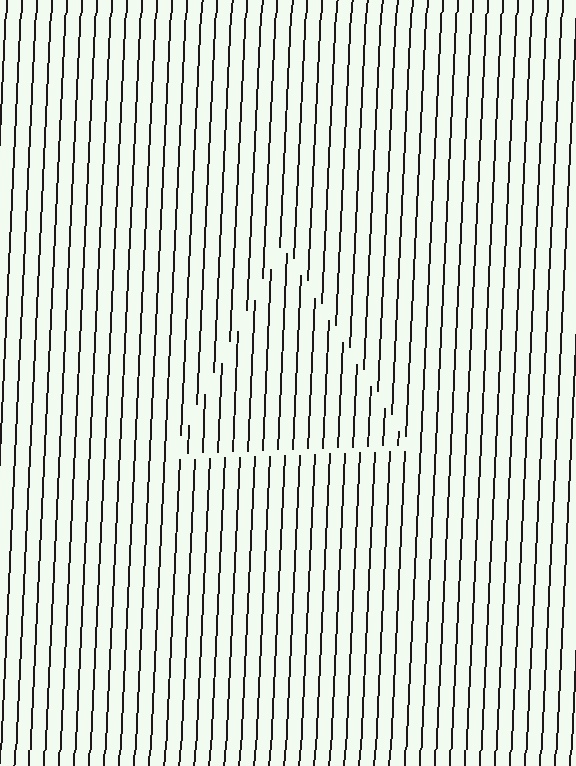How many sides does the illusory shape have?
3 sides — the line-ends trace a triangle.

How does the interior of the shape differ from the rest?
The interior of the shape contains the same grating, shifted by half a period — the contour is defined by the phase discontinuity where line-ends from the inner and outer gratings abut.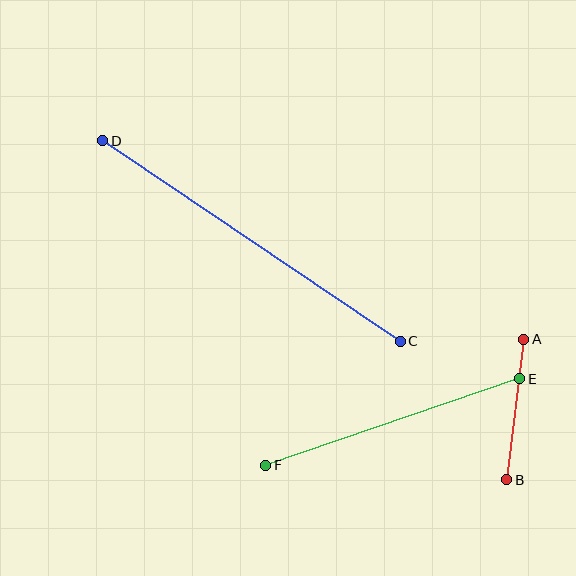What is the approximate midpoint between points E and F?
The midpoint is at approximately (393, 422) pixels.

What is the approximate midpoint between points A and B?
The midpoint is at approximately (515, 410) pixels.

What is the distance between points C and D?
The distance is approximately 359 pixels.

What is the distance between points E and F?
The distance is approximately 269 pixels.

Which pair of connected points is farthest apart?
Points C and D are farthest apart.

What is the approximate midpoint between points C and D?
The midpoint is at approximately (251, 241) pixels.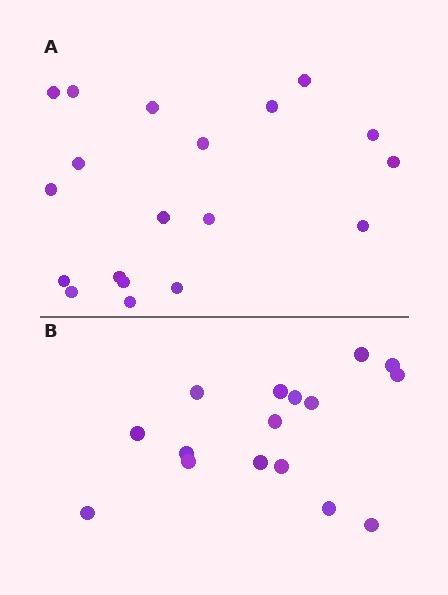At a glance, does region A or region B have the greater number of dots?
Region A (the top region) has more dots.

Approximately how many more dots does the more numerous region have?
Region A has just a few more — roughly 2 or 3 more dots than region B.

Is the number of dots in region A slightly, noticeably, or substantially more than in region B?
Region A has only slightly more — the two regions are fairly close. The ratio is roughly 1.2 to 1.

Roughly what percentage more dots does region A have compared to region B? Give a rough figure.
About 20% more.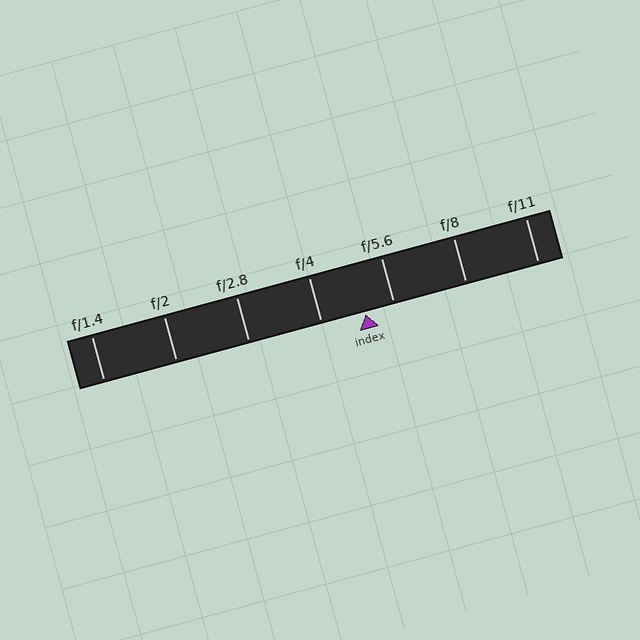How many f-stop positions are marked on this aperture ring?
There are 7 f-stop positions marked.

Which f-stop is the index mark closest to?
The index mark is closest to f/5.6.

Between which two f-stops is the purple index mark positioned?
The index mark is between f/4 and f/5.6.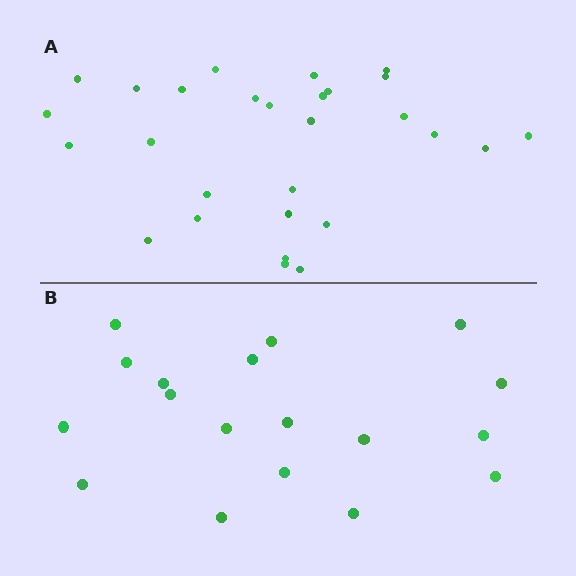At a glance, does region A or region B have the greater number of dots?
Region A (the top region) has more dots.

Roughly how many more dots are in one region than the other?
Region A has roughly 10 or so more dots than region B.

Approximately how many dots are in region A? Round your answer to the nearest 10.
About 30 dots. (The exact count is 28, which rounds to 30.)